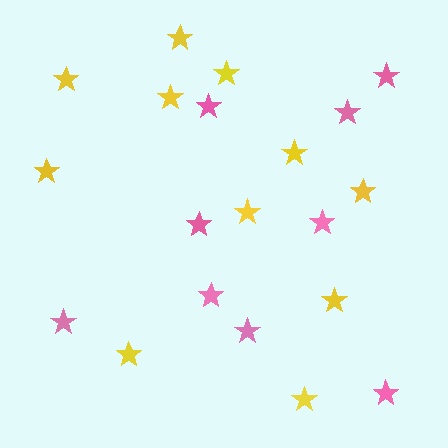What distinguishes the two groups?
There are 2 groups: one group of pink stars (9) and one group of yellow stars (11).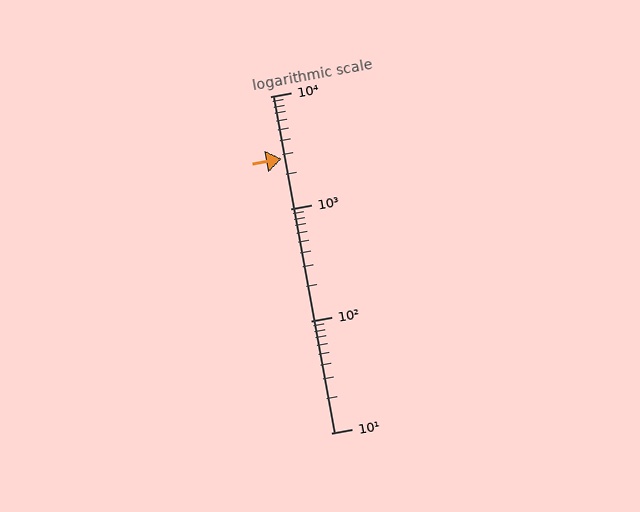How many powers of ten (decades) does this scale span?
The scale spans 3 decades, from 10 to 10000.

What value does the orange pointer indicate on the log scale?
The pointer indicates approximately 2800.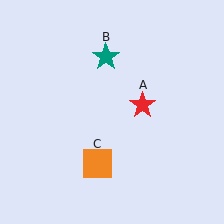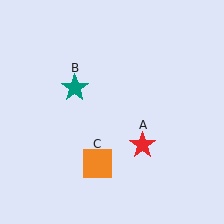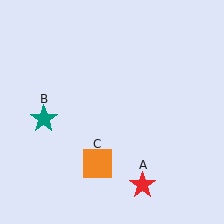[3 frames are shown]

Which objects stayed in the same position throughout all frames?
Orange square (object C) remained stationary.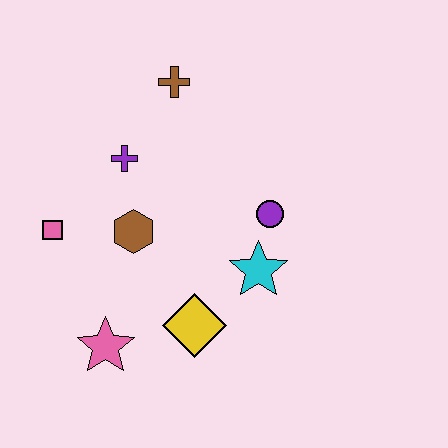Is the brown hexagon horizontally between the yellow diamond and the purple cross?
Yes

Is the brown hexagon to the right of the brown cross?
No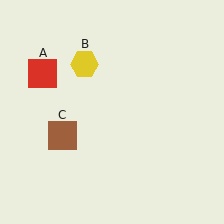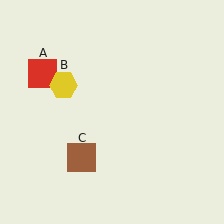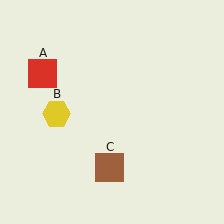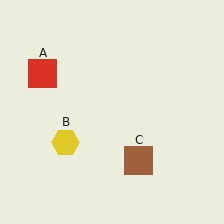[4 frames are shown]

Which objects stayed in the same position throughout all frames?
Red square (object A) remained stationary.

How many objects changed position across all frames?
2 objects changed position: yellow hexagon (object B), brown square (object C).